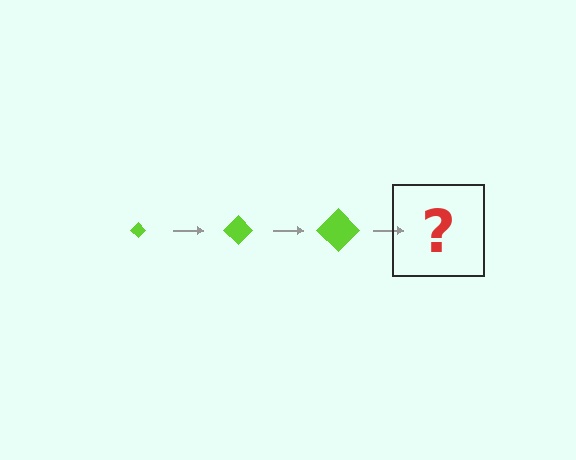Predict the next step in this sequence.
The next step is a lime diamond, larger than the previous one.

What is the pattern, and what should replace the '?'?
The pattern is that the diamond gets progressively larger each step. The '?' should be a lime diamond, larger than the previous one.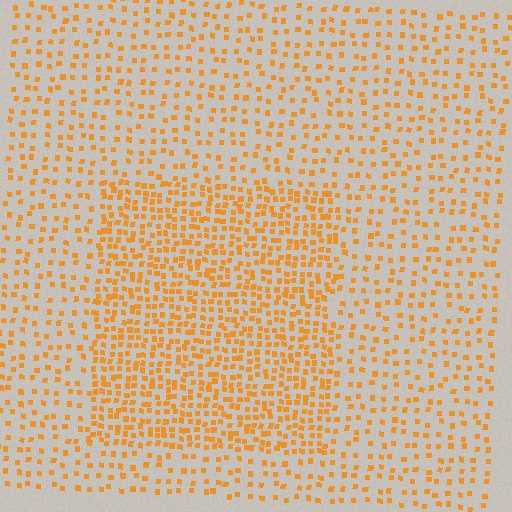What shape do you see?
I see a rectangle.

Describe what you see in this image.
The image contains small orange elements arranged at two different densities. A rectangle-shaped region is visible where the elements are more densely packed than the surrounding area.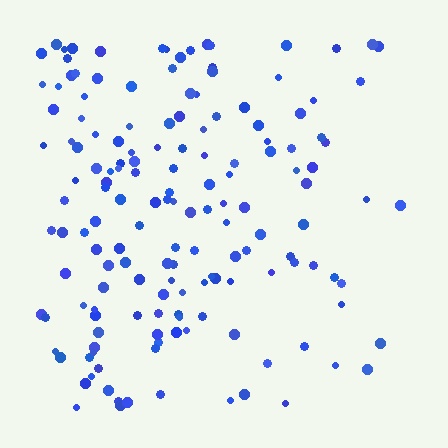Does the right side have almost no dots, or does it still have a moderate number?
Still a moderate number, just noticeably fewer than the left.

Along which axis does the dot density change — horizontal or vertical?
Horizontal.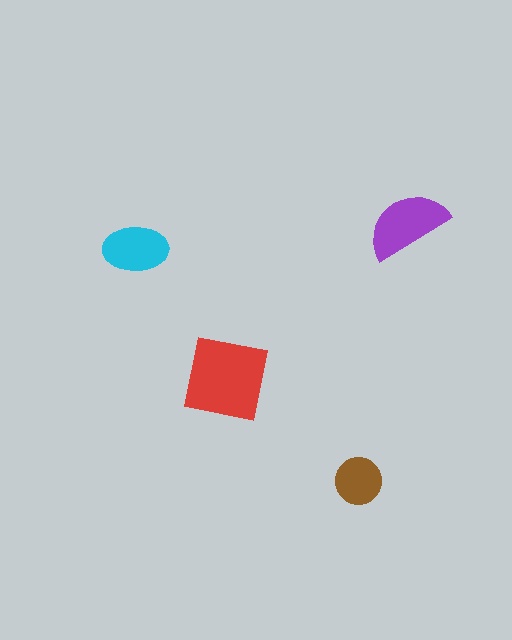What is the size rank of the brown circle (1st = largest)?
4th.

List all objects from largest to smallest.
The red square, the purple semicircle, the cyan ellipse, the brown circle.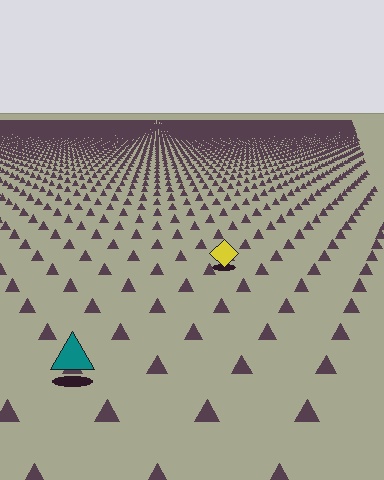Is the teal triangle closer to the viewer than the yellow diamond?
Yes. The teal triangle is closer — you can tell from the texture gradient: the ground texture is coarser near it.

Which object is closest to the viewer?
The teal triangle is closest. The texture marks near it are larger and more spread out.